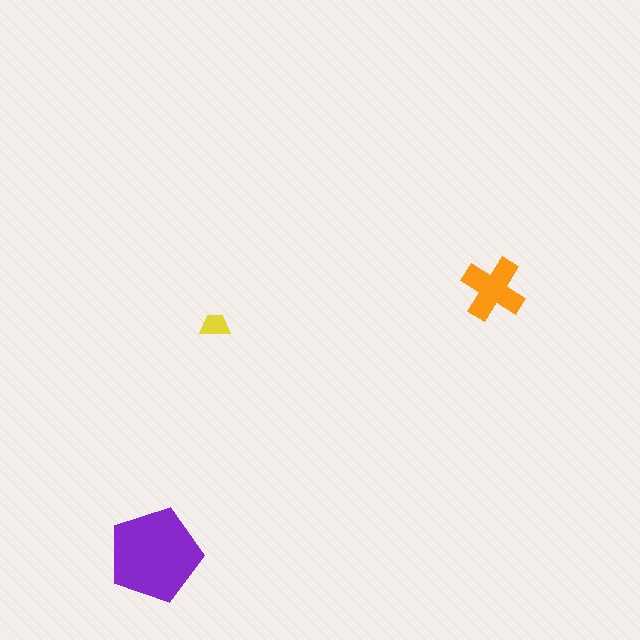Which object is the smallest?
The yellow trapezoid.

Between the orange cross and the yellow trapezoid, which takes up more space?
The orange cross.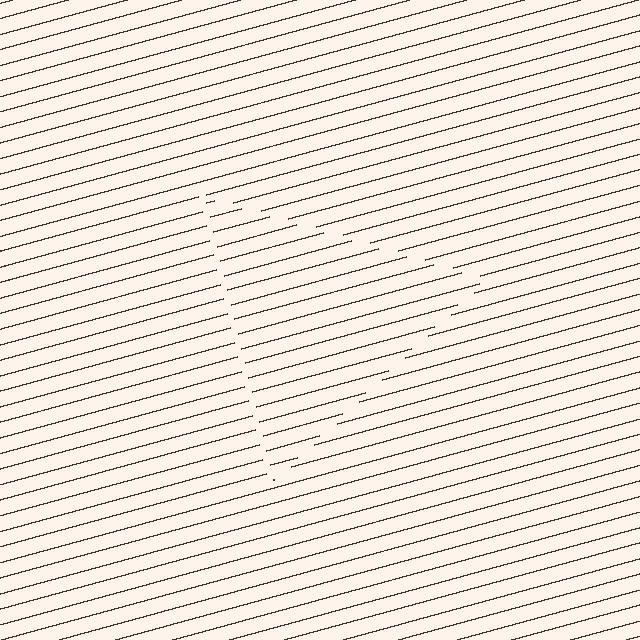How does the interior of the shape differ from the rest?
The interior of the shape contains the same grating, shifted by half a period — the contour is defined by the phase discontinuity where line-ends from the inner and outer gratings abut.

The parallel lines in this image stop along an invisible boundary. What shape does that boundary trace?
An illusory triangle. The interior of the shape contains the same grating, shifted by half a period — the contour is defined by the phase discontinuity where line-ends from the inner and outer gratings abut.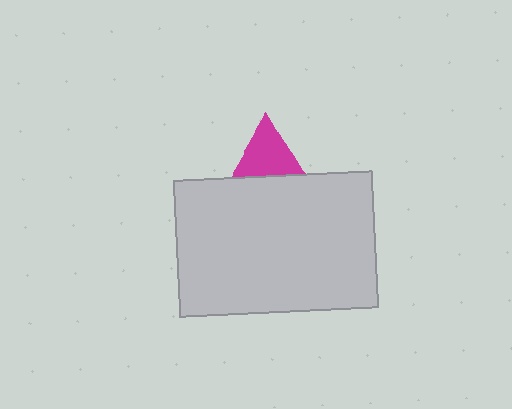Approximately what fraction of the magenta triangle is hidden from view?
Roughly 48% of the magenta triangle is hidden behind the light gray rectangle.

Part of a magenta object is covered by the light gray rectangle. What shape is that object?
It is a triangle.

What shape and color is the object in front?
The object in front is a light gray rectangle.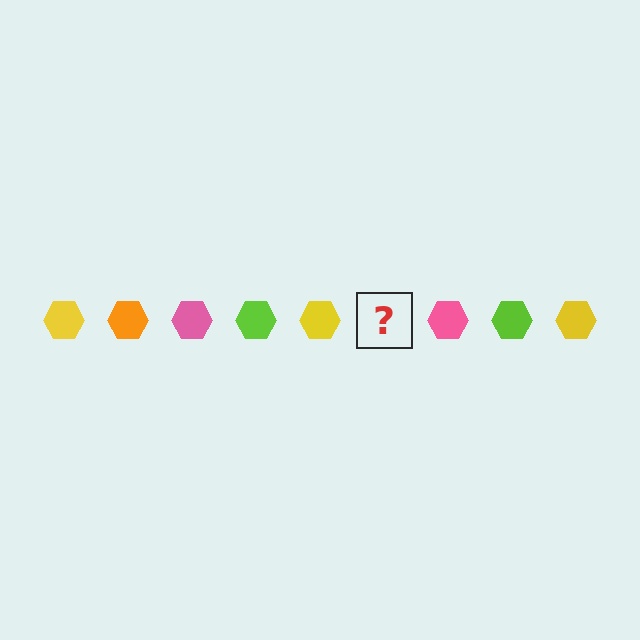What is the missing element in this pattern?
The missing element is an orange hexagon.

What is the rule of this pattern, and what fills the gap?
The rule is that the pattern cycles through yellow, orange, pink, lime hexagons. The gap should be filled with an orange hexagon.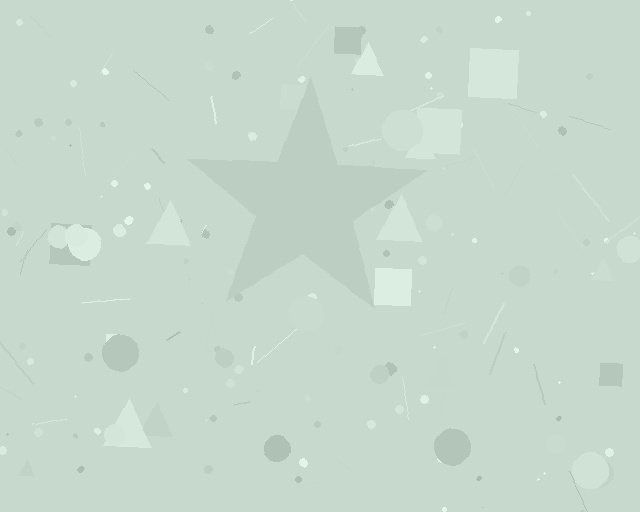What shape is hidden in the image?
A star is hidden in the image.